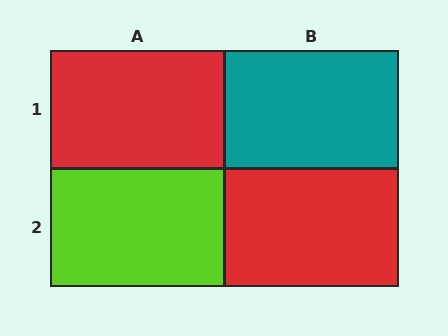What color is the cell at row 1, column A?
Red.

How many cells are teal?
1 cell is teal.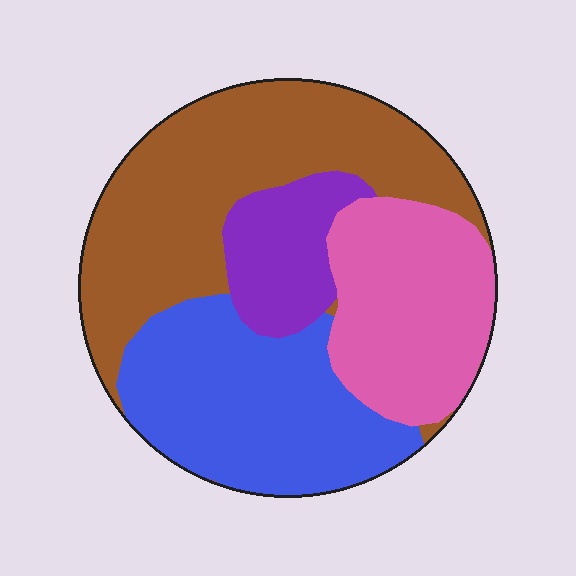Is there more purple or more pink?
Pink.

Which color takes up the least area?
Purple, at roughly 10%.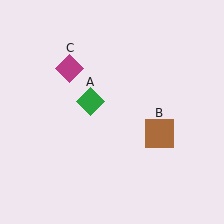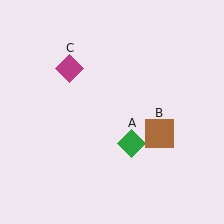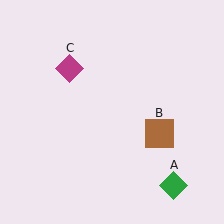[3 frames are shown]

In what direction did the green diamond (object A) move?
The green diamond (object A) moved down and to the right.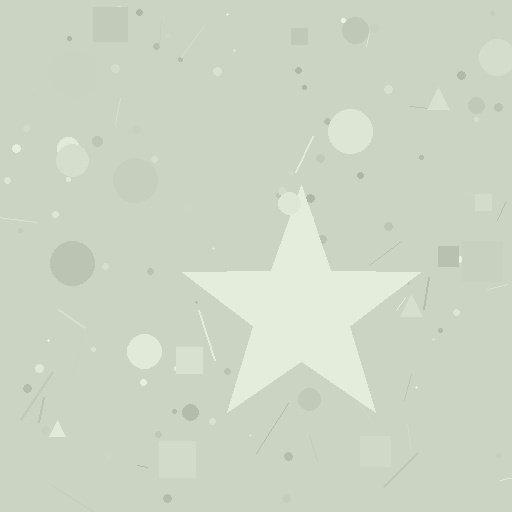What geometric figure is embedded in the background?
A star is embedded in the background.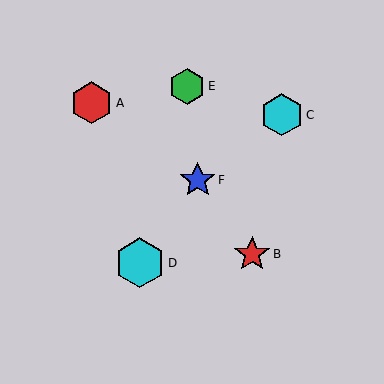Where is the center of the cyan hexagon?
The center of the cyan hexagon is at (140, 263).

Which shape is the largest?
The cyan hexagon (labeled D) is the largest.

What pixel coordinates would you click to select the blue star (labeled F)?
Click at (198, 180) to select the blue star F.